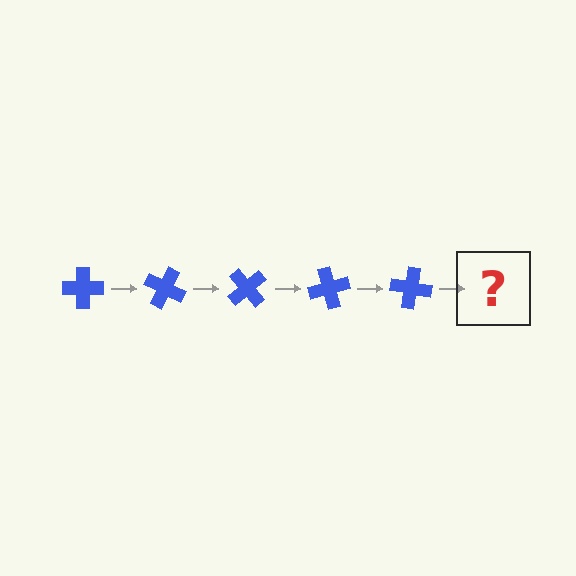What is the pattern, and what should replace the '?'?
The pattern is that the cross rotates 25 degrees each step. The '?' should be a blue cross rotated 125 degrees.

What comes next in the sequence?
The next element should be a blue cross rotated 125 degrees.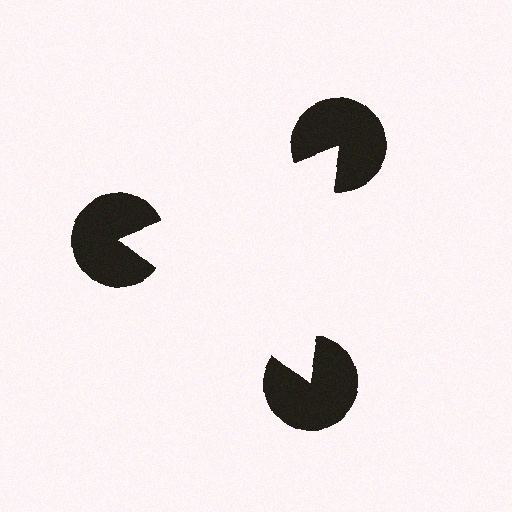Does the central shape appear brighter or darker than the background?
It typically appears slightly brighter than the background, even though no actual brightness change is drawn.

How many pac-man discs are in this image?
There are 3 — one at each vertex of the illusory triangle.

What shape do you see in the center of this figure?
An illusory triangle — its edges are inferred from the aligned wedge cuts in the pac-man discs, not physically drawn.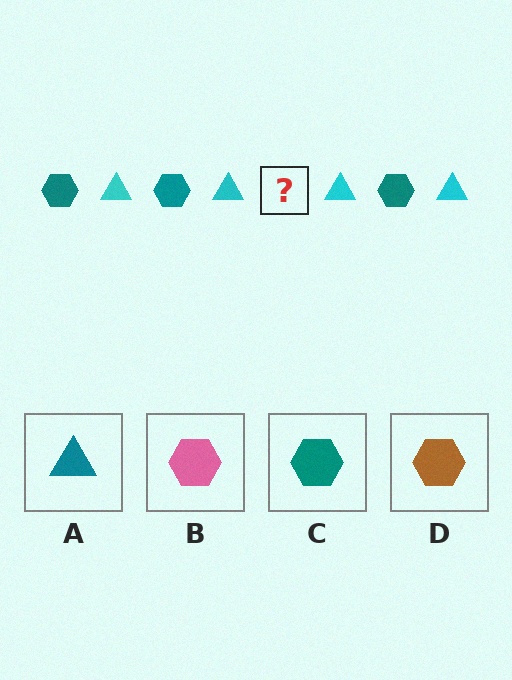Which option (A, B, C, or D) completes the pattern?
C.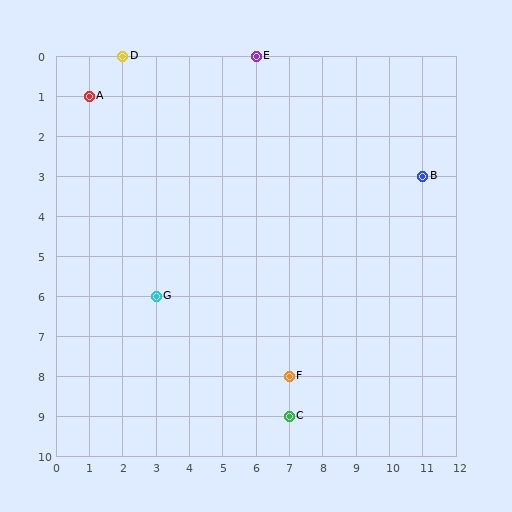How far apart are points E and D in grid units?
Points E and D are 4 columns apart.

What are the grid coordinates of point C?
Point C is at grid coordinates (7, 9).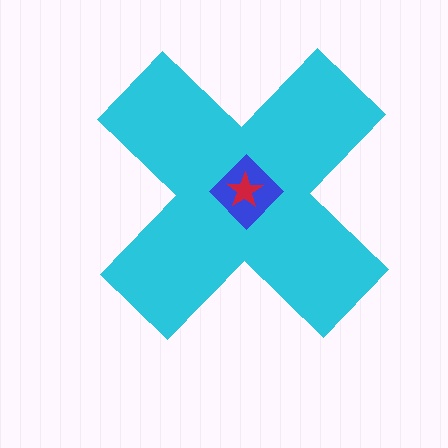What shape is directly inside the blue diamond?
The red star.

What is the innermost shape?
The red star.